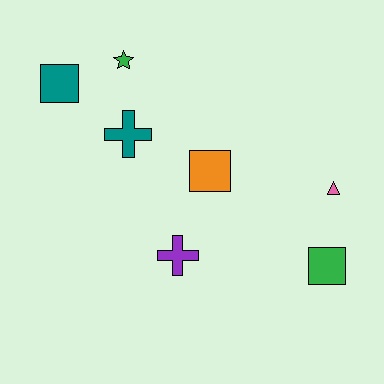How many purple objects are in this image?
There is 1 purple object.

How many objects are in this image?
There are 7 objects.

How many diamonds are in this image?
There are no diamonds.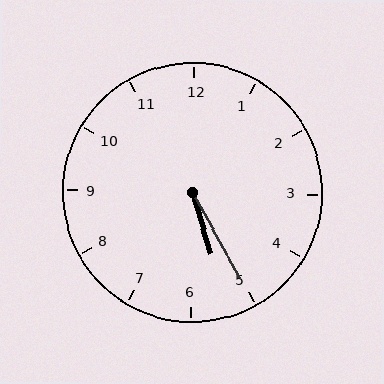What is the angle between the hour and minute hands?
Approximately 12 degrees.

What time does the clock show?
5:25.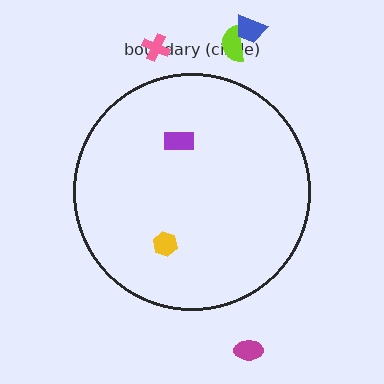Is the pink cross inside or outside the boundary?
Outside.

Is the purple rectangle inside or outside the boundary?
Inside.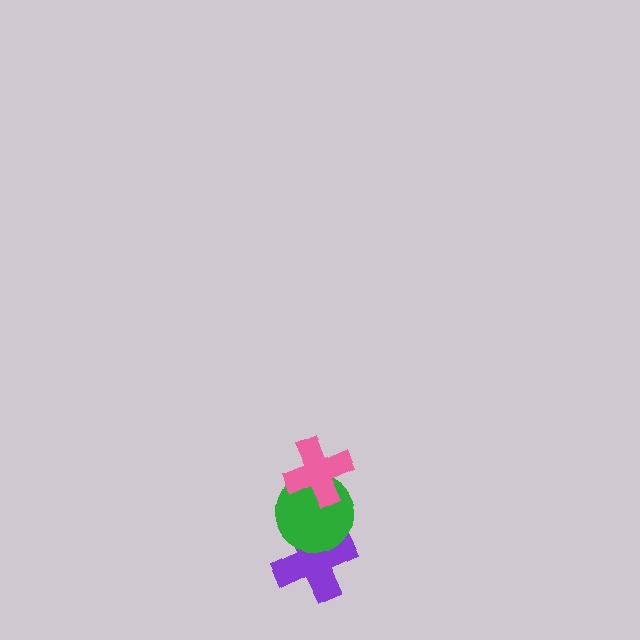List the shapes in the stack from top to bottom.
From top to bottom: the pink cross, the green circle, the purple cross.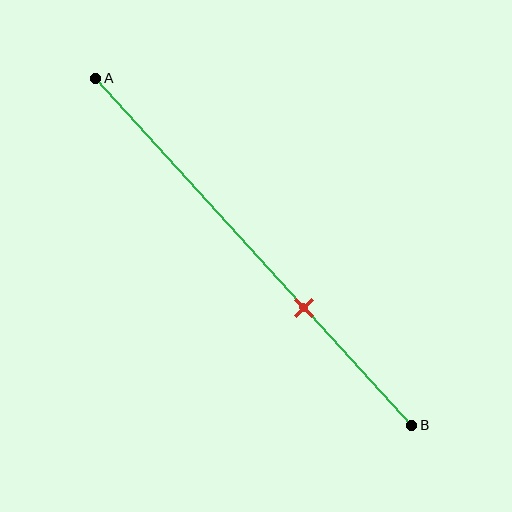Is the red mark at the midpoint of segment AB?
No, the mark is at about 65% from A, not at the 50% midpoint.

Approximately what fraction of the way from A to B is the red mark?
The red mark is approximately 65% of the way from A to B.